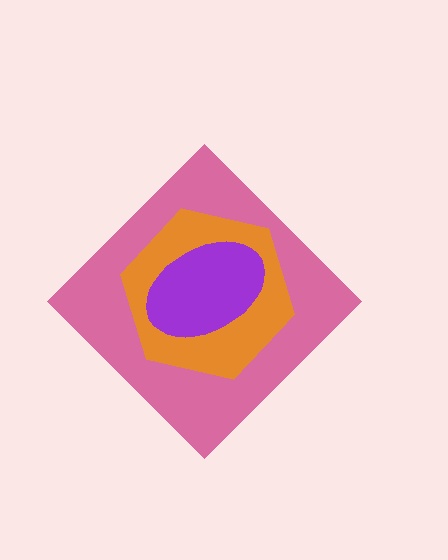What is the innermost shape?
The purple ellipse.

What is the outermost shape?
The pink diamond.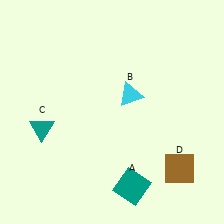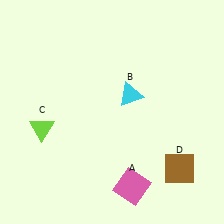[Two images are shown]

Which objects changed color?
A changed from teal to pink. C changed from teal to lime.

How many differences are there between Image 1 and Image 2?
There are 2 differences between the two images.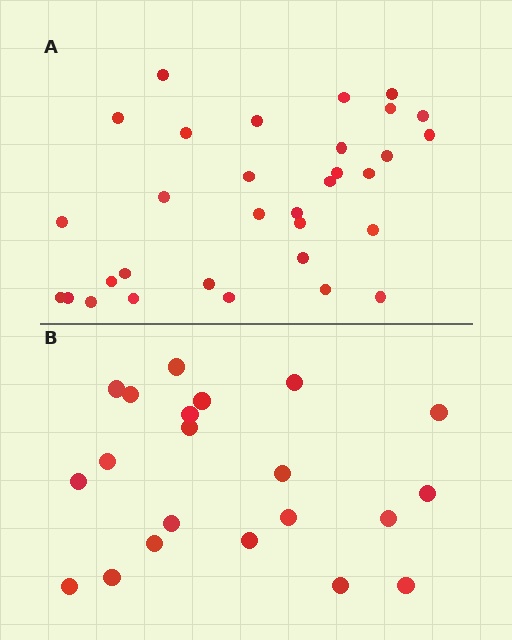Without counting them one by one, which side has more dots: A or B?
Region A (the top region) has more dots.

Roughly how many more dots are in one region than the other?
Region A has roughly 12 or so more dots than region B.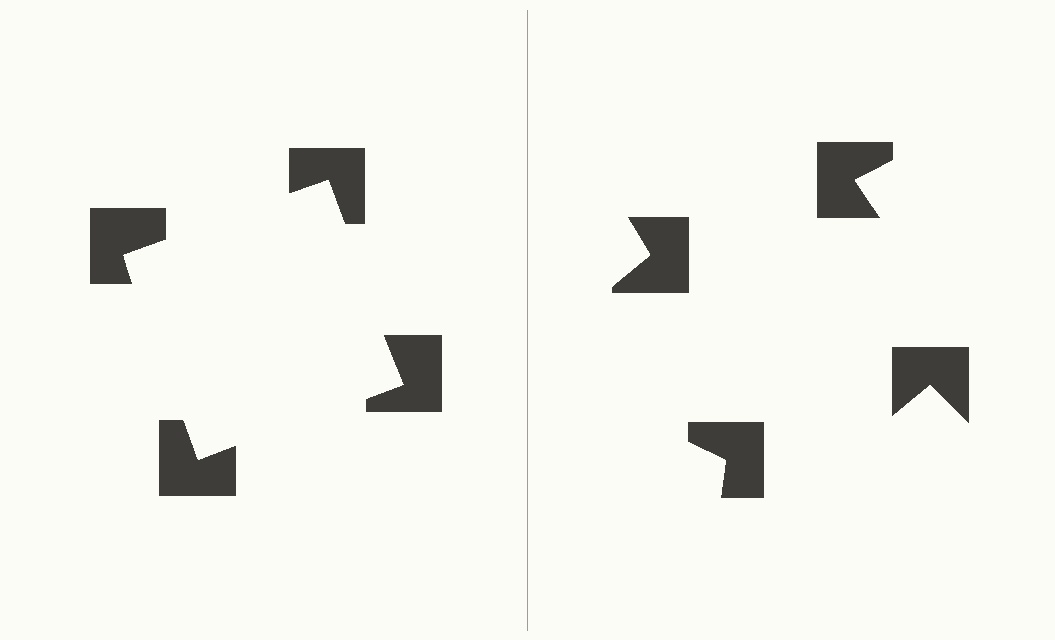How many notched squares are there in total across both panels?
8 — 4 on each side.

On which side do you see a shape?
An illusory square appears on the left side. On the right side the wedge cuts are rotated, so no coherent shape forms.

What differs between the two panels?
The notched squares are positioned identically on both sides; only the wedge orientations differ. On the left they align to a square; on the right they are misaligned.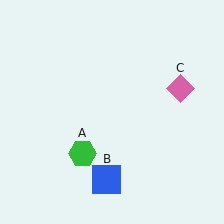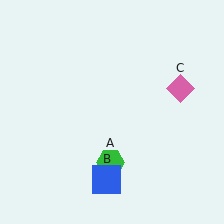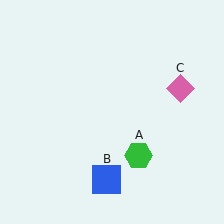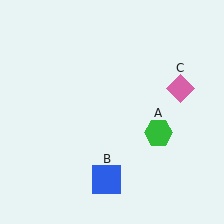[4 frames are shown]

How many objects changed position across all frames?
1 object changed position: green hexagon (object A).